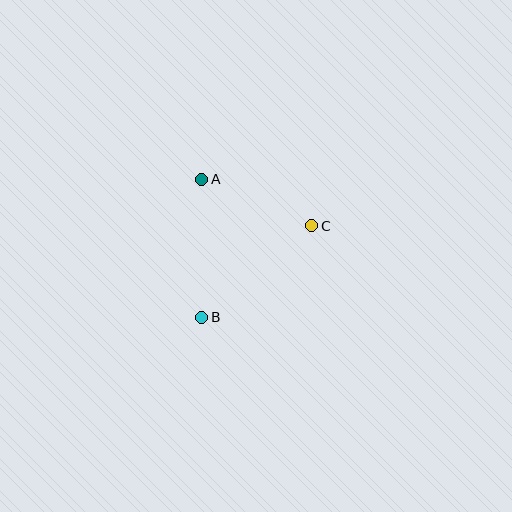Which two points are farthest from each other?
Points B and C are farthest from each other.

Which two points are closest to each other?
Points A and C are closest to each other.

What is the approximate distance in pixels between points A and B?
The distance between A and B is approximately 138 pixels.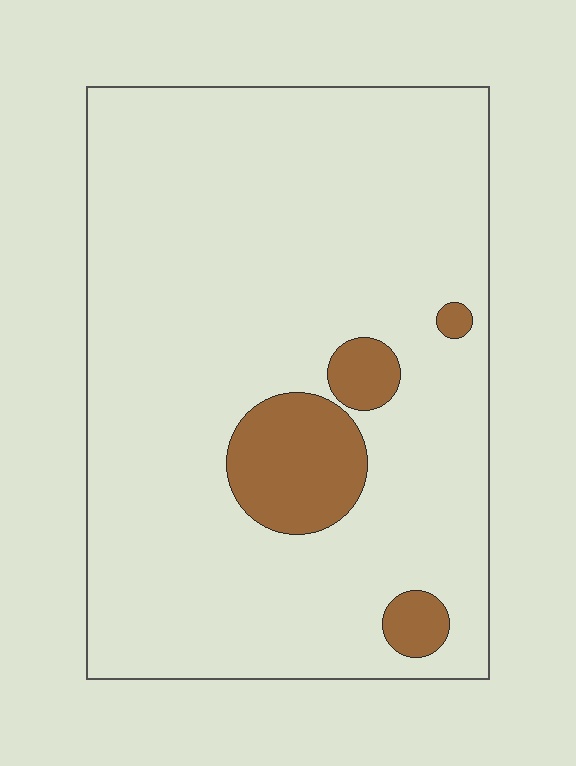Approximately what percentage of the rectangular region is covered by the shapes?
Approximately 10%.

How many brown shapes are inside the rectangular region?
4.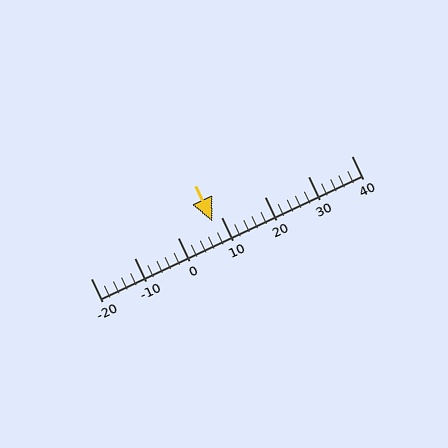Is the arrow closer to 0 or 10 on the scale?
The arrow is closer to 10.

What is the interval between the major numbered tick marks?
The major tick marks are spaced 10 units apart.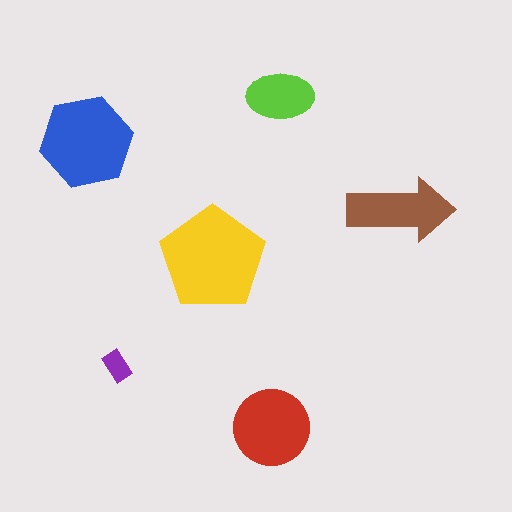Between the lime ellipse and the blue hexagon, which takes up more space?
The blue hexagon.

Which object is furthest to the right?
The brown arrow is rightmost.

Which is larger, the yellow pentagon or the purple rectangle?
The yellow pentagon.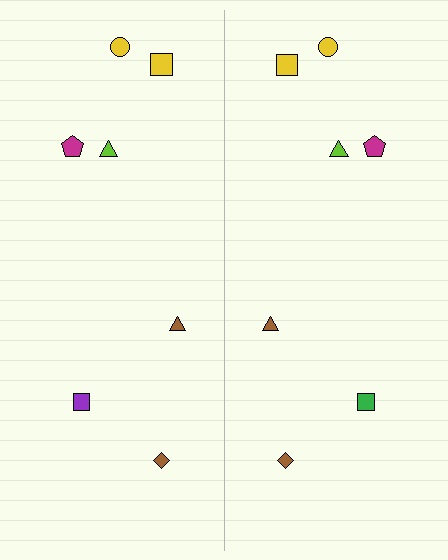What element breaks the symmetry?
The green square on the right side breaks the symmetry — its mirror counterpart is purple.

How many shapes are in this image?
There are 14 shapes in this image.